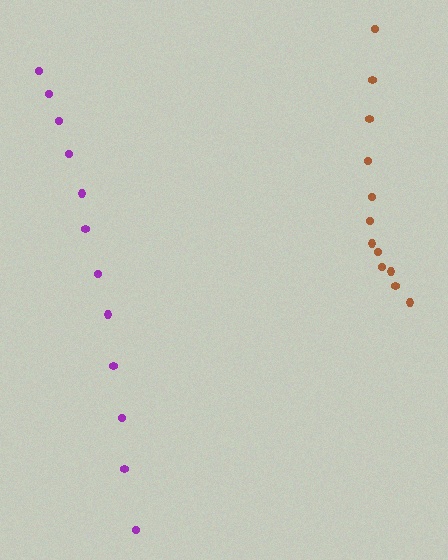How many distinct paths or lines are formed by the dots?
There are 2 distinct paths.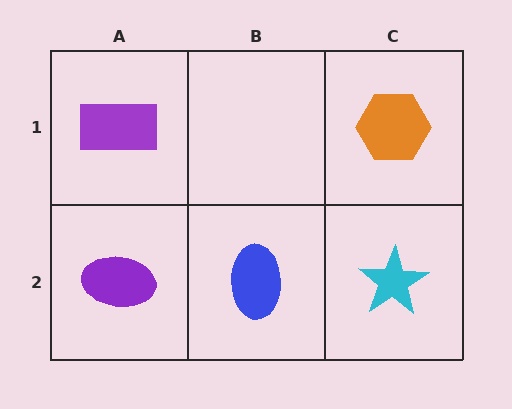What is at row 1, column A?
A purple rectangle.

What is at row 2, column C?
A cyan star.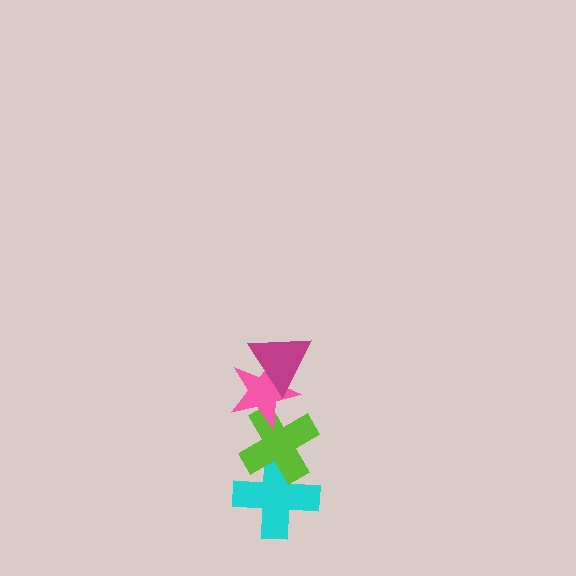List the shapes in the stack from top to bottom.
From top to bottom: the magenta triangle, the pink star, the lime cross, the cyan cross.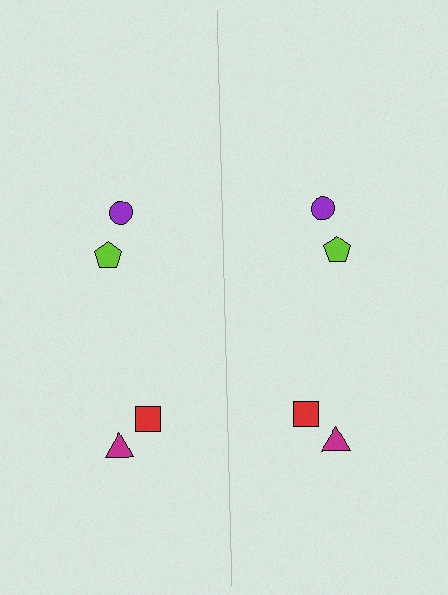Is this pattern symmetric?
Yes, this pattern has bilateral (reflection) symmetry.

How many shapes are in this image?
There are 8 shapes in this image.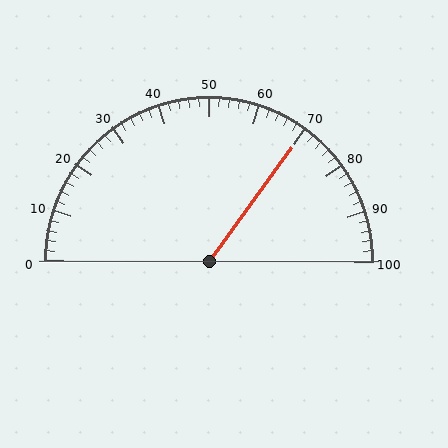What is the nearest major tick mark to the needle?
The nearest major tick mark is 70.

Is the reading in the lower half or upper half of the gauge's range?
The reading is in the upper half of the range (0 to 100).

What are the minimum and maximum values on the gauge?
The gauge ranges from 0 to 100.